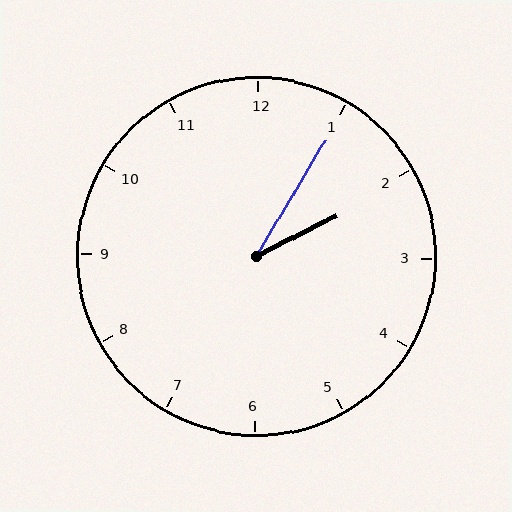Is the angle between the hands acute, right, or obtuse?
It is acute.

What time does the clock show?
2:05.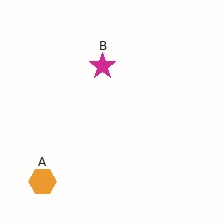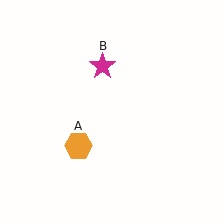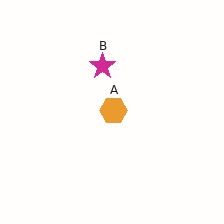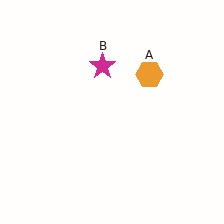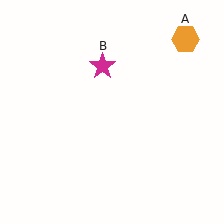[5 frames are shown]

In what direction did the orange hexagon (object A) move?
The orange hexagon (object A) moved up and to the right.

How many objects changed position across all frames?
1 object changed position: orange hexagon (object A).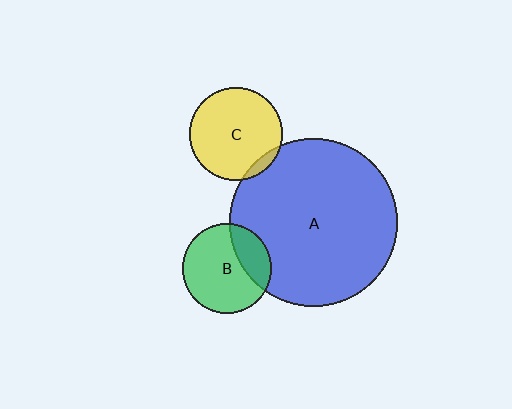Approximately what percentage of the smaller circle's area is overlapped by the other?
Approximately 25%.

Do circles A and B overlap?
Yes.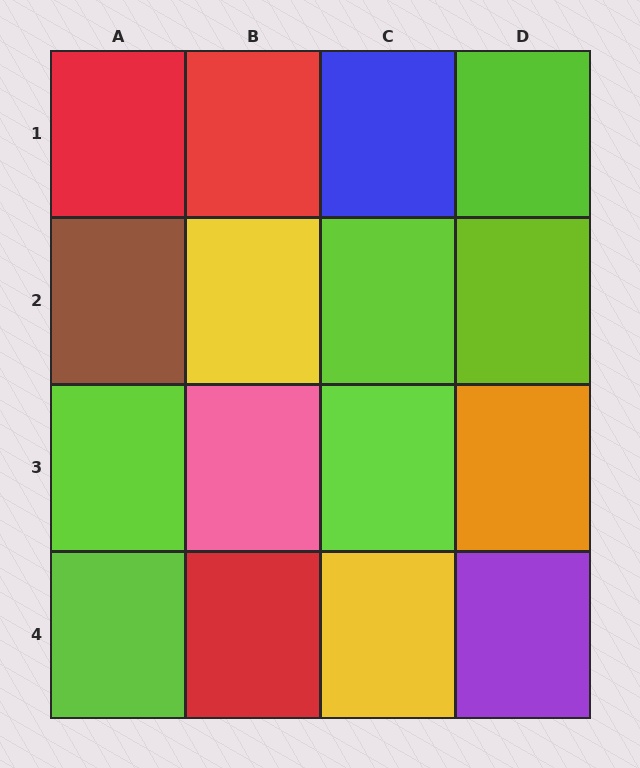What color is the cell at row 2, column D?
Lime.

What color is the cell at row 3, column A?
Lime.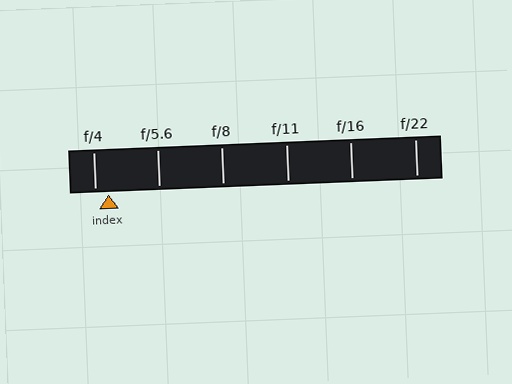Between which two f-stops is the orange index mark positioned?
The index mark is between f/4 and f/5.6.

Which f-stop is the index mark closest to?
The index mark is closest to f/4.